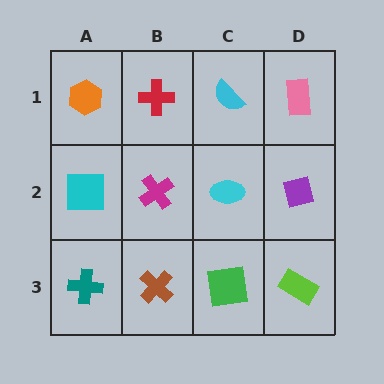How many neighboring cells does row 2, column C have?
4.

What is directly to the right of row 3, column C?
A lime rectangle.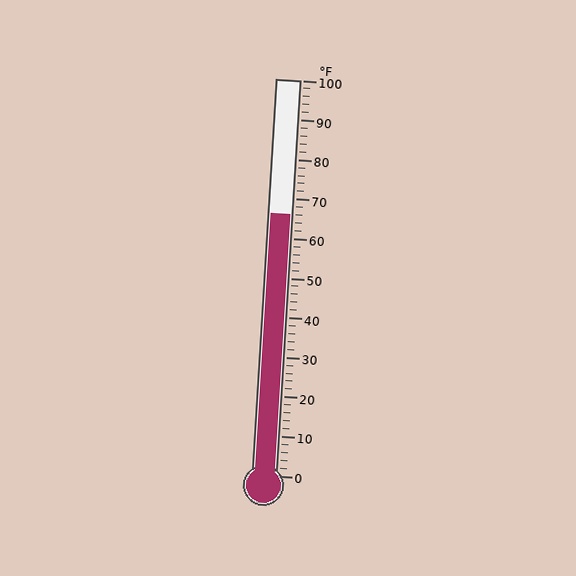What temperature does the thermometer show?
The thermometer shows approximately 66°F.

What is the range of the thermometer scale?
The thermometer scale ranges from 0°F to 100°F.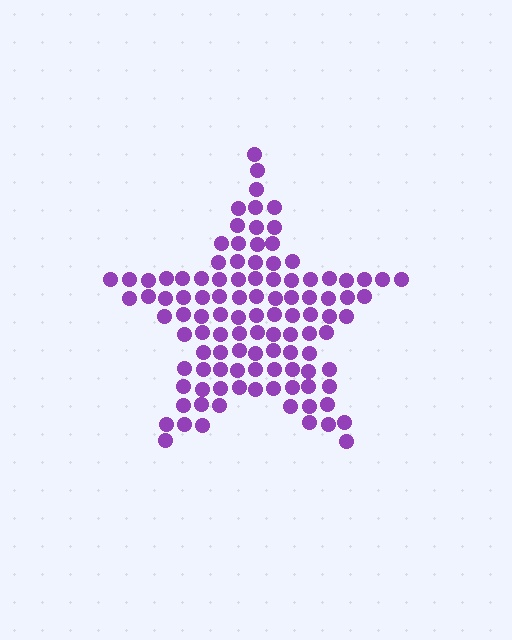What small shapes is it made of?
It is made of small circles.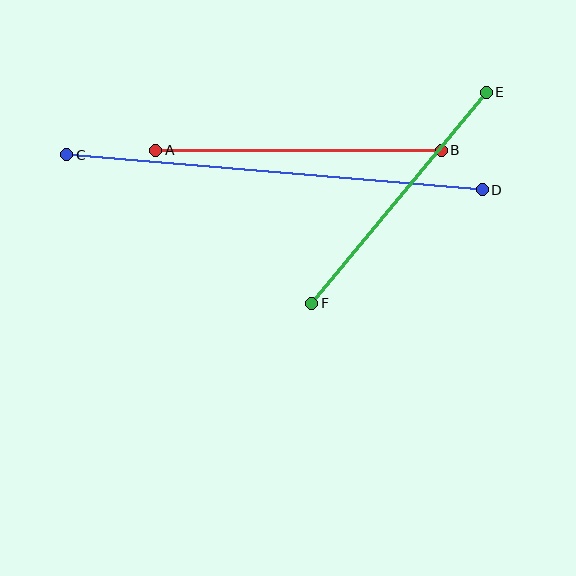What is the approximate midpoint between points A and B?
The midpoint is at approximately (299, 150) pixels.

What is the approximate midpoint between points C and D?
The midpoint is at approximately (274, 172) pixels.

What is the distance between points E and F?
The distance is approximately 274 pixels.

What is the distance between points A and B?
The distance is approximately 286 pixels.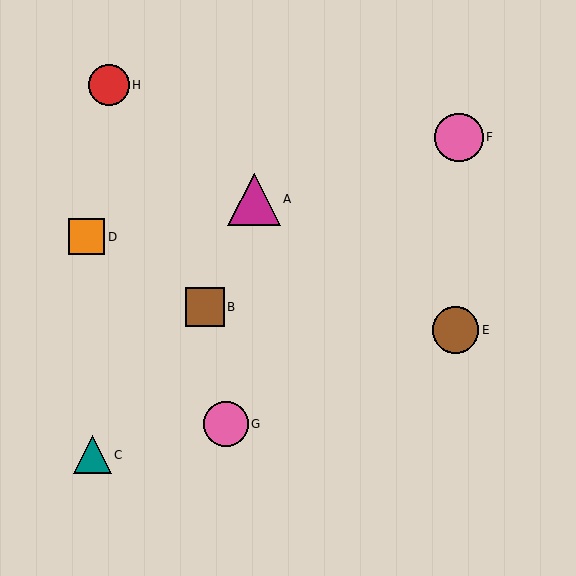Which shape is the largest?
The magenta triangle (labeled A) is the largest.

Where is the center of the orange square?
The center of the orange square is at (86, 237).